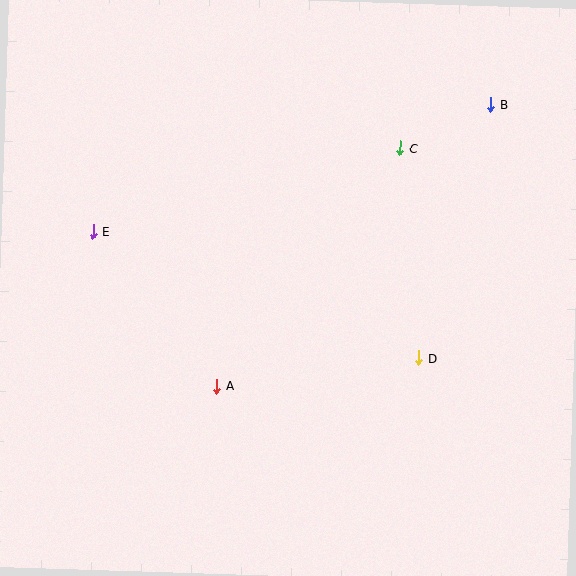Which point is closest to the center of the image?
Point A at (217, 386) is closest to the center.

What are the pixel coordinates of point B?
Point B is at (491, 104).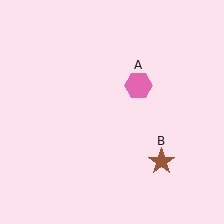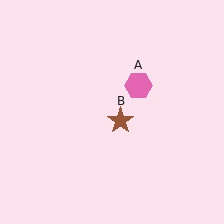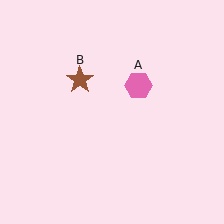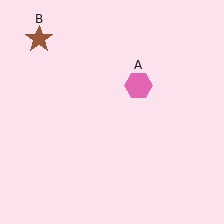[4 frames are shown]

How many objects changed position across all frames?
1 object changed position: brown star (object B).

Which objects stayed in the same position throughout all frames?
Pink hexagon (object A) remained stationary.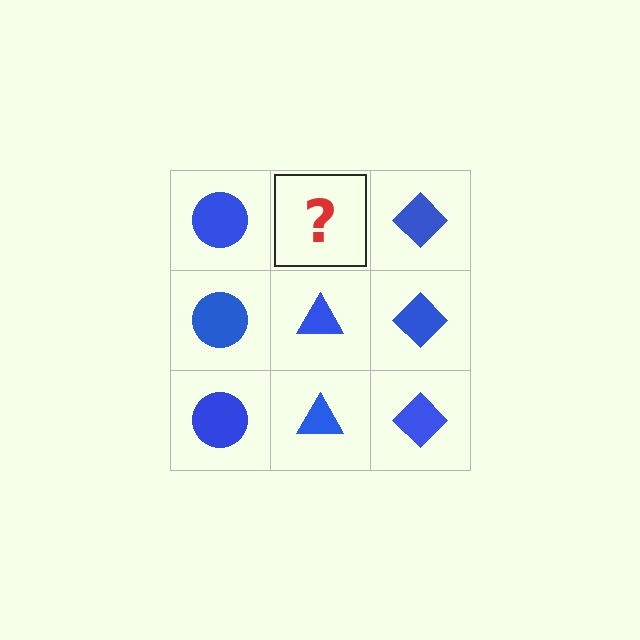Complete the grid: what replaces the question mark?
The question mark should be replaced with a blue triangle.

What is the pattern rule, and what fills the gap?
The rule is that each column has a consistent shape. The gap should be filled with a blue triangle.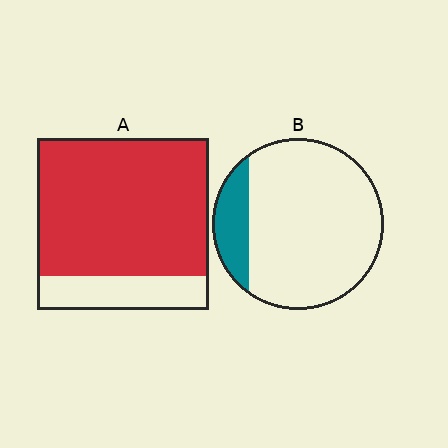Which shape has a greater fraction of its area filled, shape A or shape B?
Shape A.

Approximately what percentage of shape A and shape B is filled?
A is approximately 80% and B is approximately 15%.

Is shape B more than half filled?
No.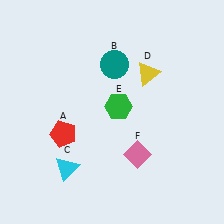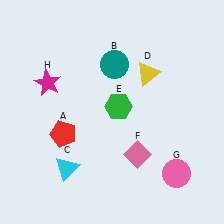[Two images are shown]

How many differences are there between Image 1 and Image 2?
There are 2 differences between the two images.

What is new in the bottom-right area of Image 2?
A pink circle (G) was added in the bottom-right area of Image 2.